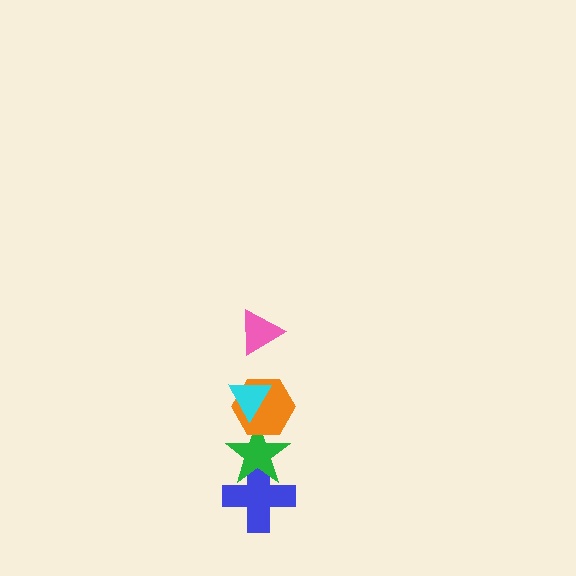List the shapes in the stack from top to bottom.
From top to bottom: the pink triangle, the cyan triangle, the orange hexagon, the green star, the blue cross.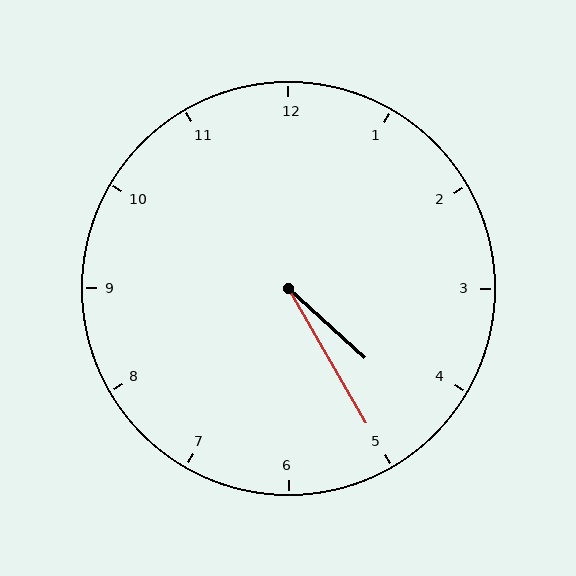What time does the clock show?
4:25.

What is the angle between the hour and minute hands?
Approximately 18 degrees.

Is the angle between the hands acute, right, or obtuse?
It is acute.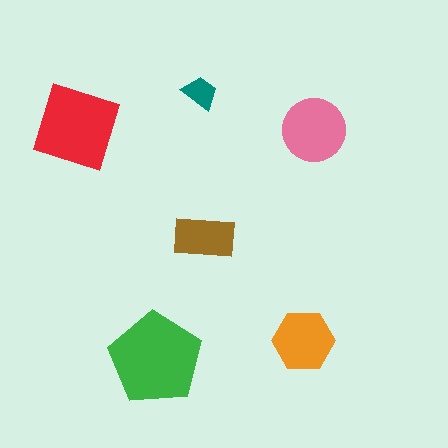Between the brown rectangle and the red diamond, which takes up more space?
The red diamond.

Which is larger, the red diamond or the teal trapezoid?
The red diamond.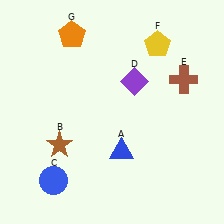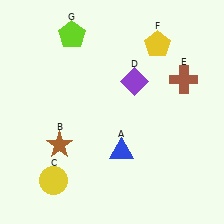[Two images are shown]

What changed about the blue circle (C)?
In Image 1, C is blue. In Image 2, it changed to yellow.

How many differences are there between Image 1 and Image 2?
There are 2 differences between the two images.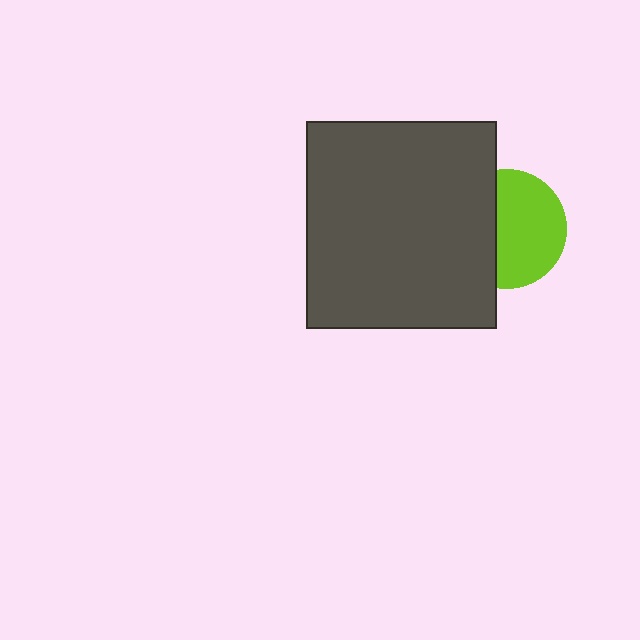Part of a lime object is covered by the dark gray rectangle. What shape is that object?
It is a circle.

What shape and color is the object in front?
The object in front is a dark gray rectangle.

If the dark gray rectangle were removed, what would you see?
You would see the complete lime circle.